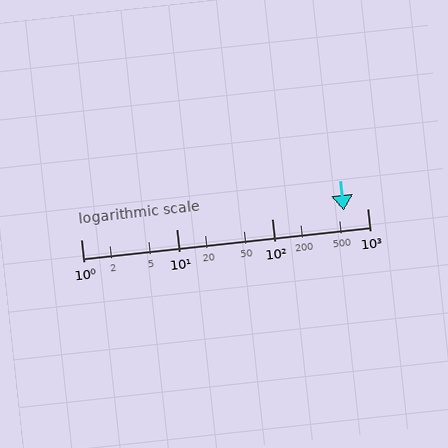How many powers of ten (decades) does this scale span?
The scale spans 3 decades, from 1 to 1000.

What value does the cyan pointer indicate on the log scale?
The pointer indicates approximately 570.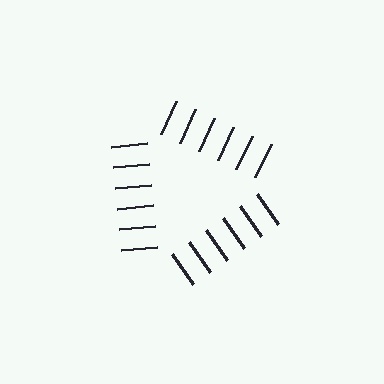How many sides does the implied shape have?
3 sides — the line-ends trace a triangle.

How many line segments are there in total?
18 — 6 along each of the 3 edges.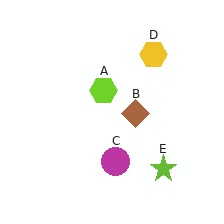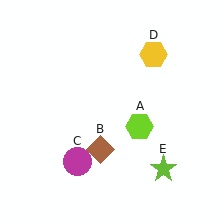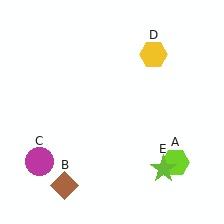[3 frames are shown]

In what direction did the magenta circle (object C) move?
The magenta circle (object C) moved left.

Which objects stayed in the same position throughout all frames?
Yellow hexagon (object D) and lime star (object E) remained stationary.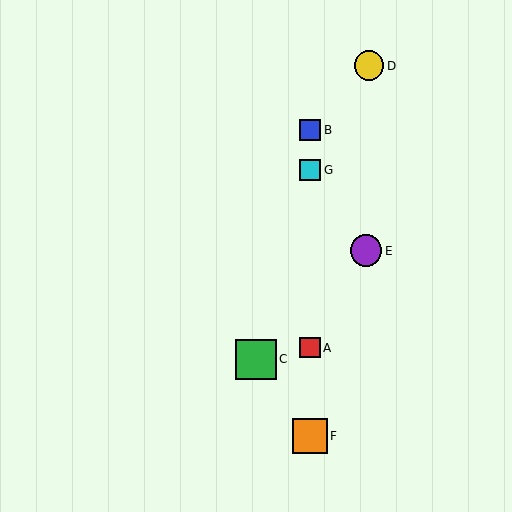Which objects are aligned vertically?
Objects A, B, F, G are aligned vertically.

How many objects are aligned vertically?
4 objects (A, B, F, G) are aligned vertically.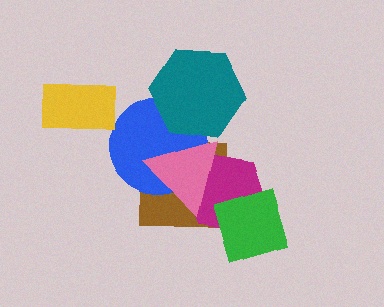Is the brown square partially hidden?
Yes, it is partially covered by another shape.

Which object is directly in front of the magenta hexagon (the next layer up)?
The green diamond is directly in front of the magenta hexagon.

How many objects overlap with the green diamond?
1 object overlaps with the green diamond.